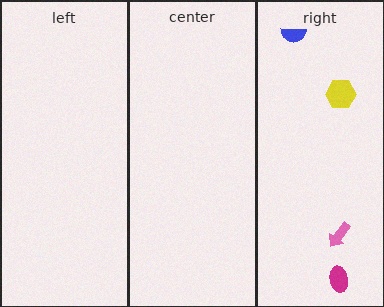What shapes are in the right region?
The pink arrow, the blue semicircle, the yellow hexagon, the magenta ellipse.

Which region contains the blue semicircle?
The right region.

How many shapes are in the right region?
4.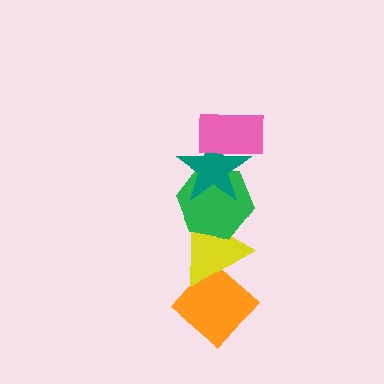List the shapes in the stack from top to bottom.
From top to bottom: the pink rectangle, the teal star, the green hexagon, the yellow triangle, the orange diamond.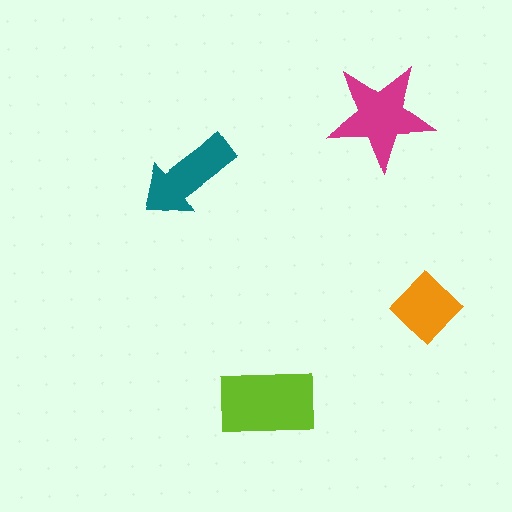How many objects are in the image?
There are 4 objects in the image.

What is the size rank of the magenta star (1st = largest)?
2nd.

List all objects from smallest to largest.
The orange diamond, the teal arrow, the magenta star, the lime rectangle.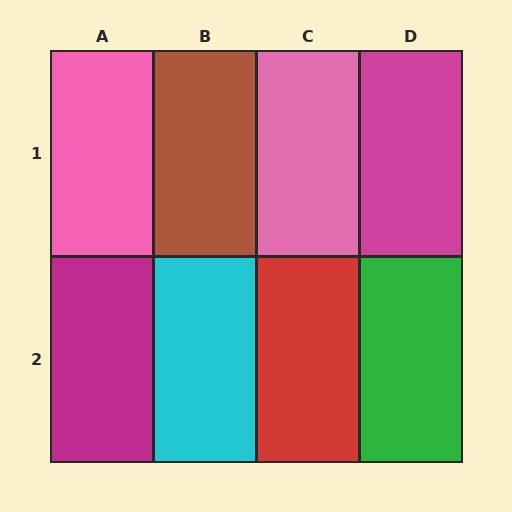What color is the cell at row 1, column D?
Magenta.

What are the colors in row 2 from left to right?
Magenta, cyan, red, green.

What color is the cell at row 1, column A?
Pink.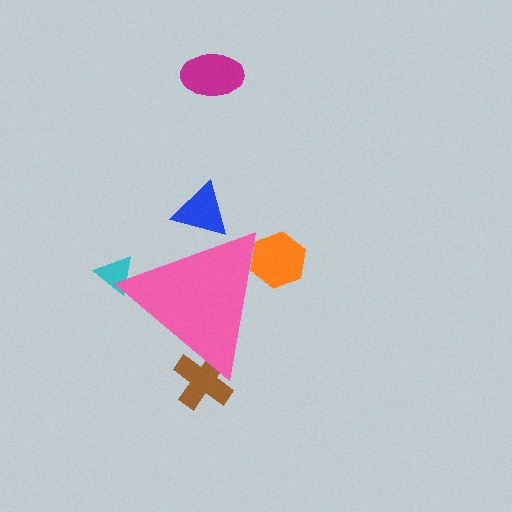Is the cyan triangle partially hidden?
Yes, the cyan triangle is partially hidden behind the pink triangle.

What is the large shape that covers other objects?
A pink triangle.